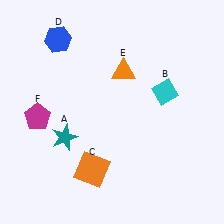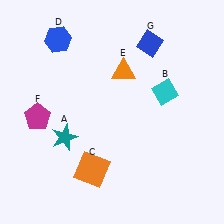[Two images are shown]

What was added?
A blue diamond (G) was added in Image 2.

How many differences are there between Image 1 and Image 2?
There is 1 difference between the two images.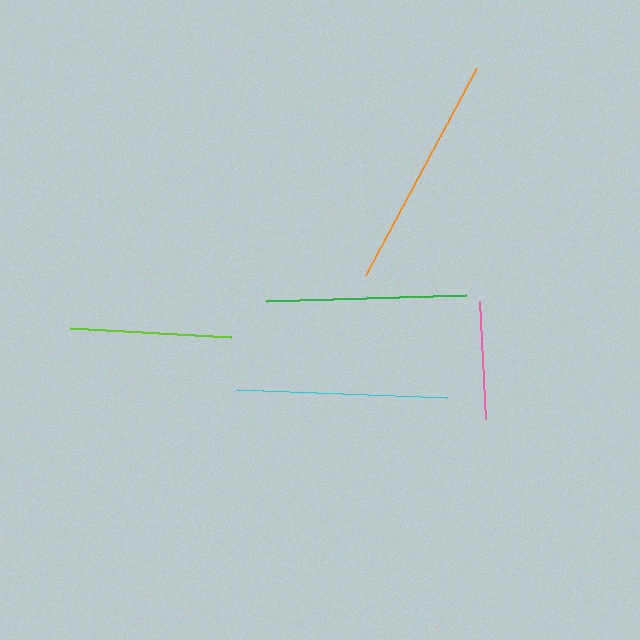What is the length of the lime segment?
The lime segment is approximately 161 pixels long.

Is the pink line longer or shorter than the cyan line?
The cyan line is longer than the pink line.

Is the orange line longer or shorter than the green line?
The orange line is longer than the green line.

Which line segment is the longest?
The orange line is the longest at approximately 235 pixels.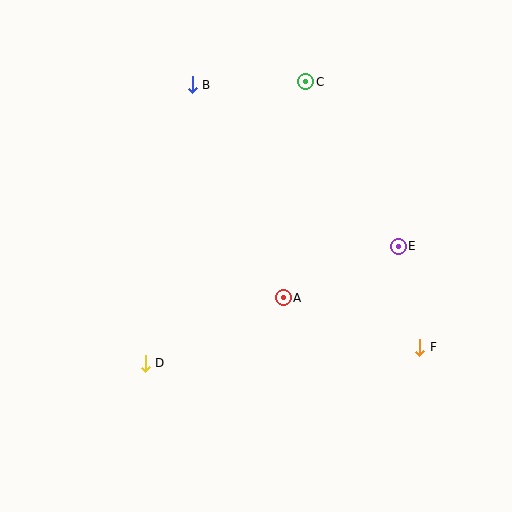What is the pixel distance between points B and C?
The distance between B and C is 114 pixels.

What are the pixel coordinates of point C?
Point C is at (306, 82).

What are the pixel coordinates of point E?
Point E is at (398, 246).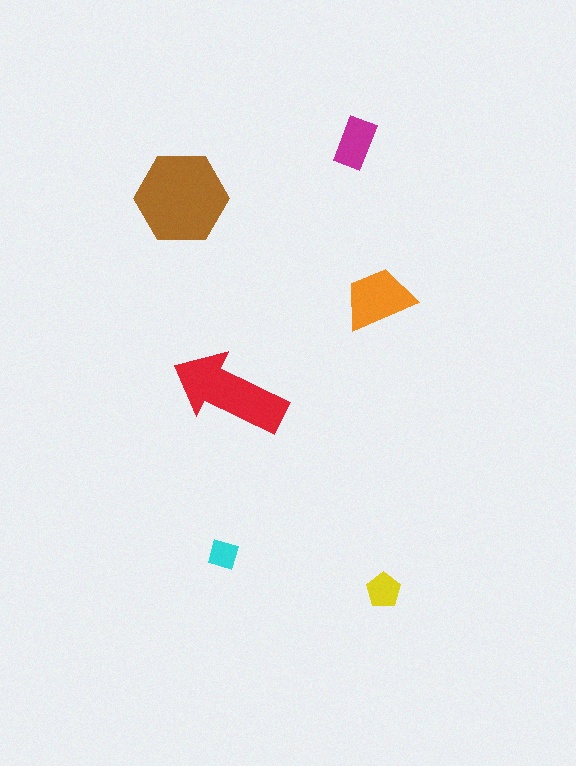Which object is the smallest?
The cyan diamond.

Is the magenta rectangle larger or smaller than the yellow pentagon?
Larger.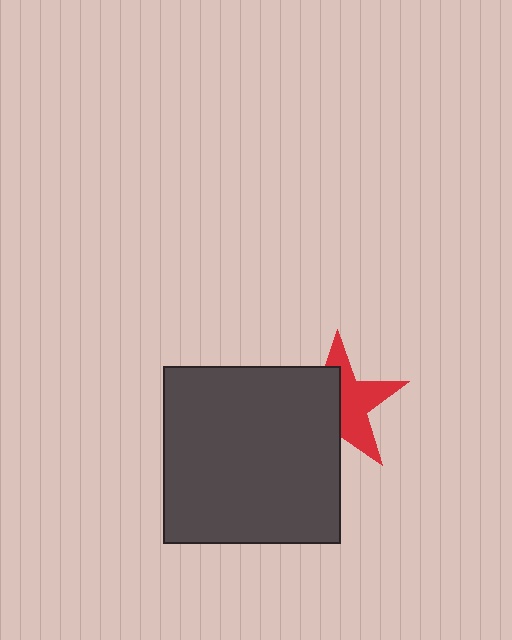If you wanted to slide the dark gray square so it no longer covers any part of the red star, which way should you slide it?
Slide it left — that is the most direct way to separate the two shapes.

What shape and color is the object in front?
The object in front is a dark gray square.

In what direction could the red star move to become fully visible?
The red star could move right. That would shift it out from behind the dark gray square entirely.